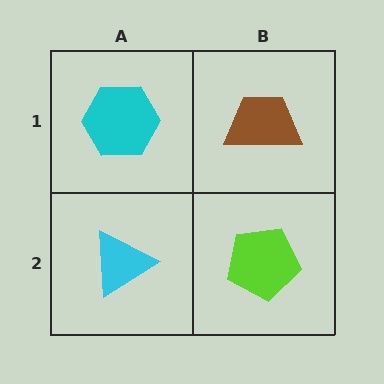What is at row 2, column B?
A lime pentagon.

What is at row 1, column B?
A brown trapezoid.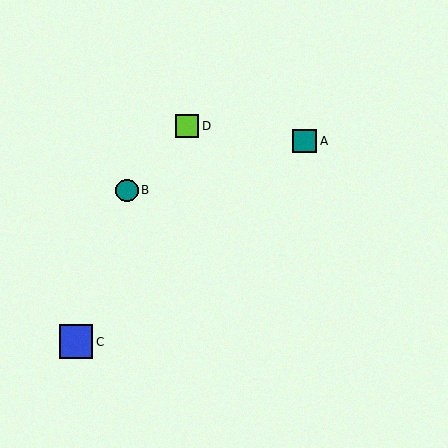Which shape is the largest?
The blue square (labeled C) is the largest.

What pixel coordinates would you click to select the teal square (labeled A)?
Click at (305, 141) to select the teal square A.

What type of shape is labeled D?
Shape D is a lime square.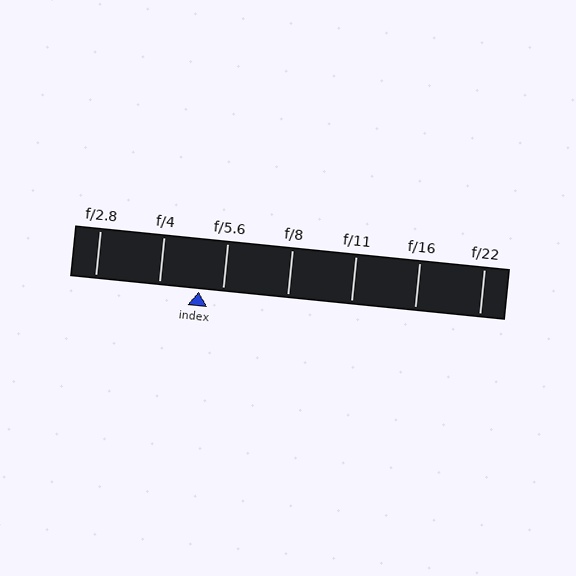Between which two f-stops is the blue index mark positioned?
The index mark is between f/4 and f/5.6.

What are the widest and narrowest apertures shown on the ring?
The widest aperture shown is f/2.8 and the narrowest is f/22.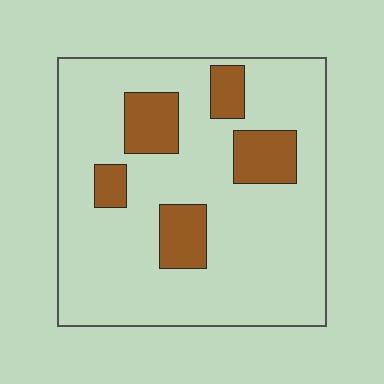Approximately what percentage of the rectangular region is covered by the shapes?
Approximately 20%.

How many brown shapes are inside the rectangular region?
5.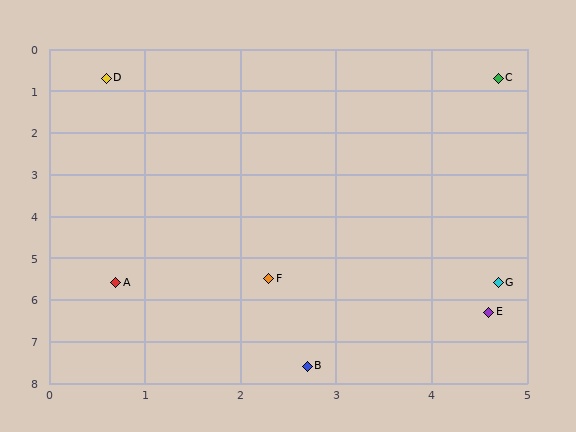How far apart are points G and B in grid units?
Points G and B are about 2.8 grid units apart.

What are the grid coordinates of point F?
Point F is at approximately (2.3, 5.5).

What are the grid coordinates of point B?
Point B is at approximately (2.7, 7.6).